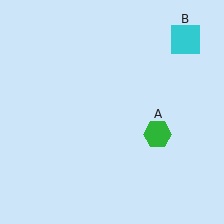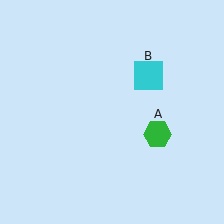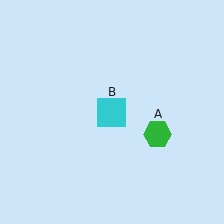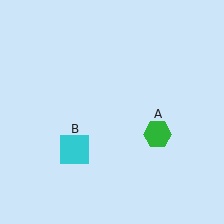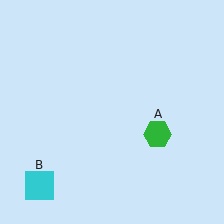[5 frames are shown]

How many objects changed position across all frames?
1 object changed position: cyan square (object B).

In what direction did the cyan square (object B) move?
The cyan square (object B) moved down and to the left.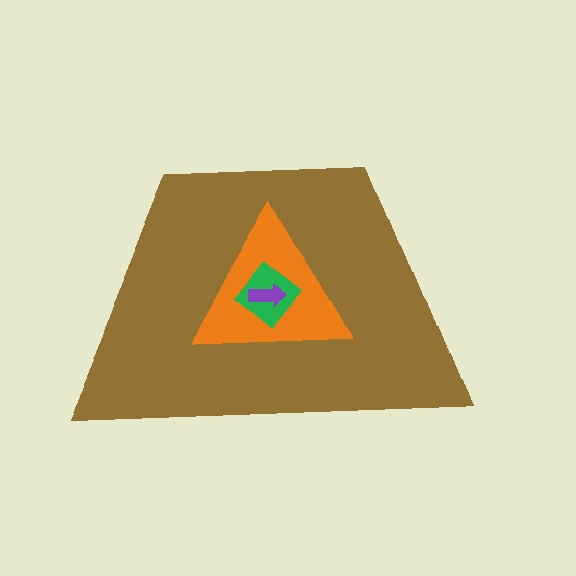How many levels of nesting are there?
4.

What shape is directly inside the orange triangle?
The green diamond.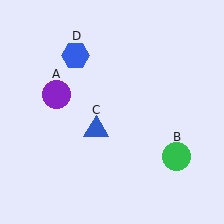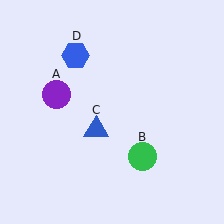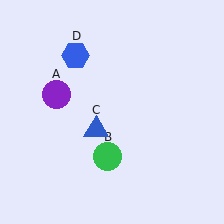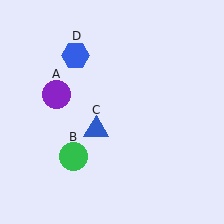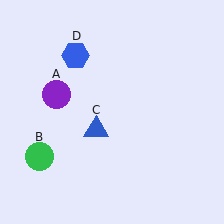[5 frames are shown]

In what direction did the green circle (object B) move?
The green circle (object B) moved left.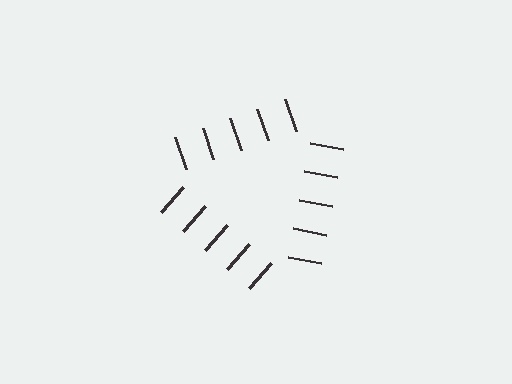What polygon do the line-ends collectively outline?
An illusory triangle — the line segments terminate on its edges but no continuous stroke is drawn.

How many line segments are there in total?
15 — 5 along each of the 3 edges.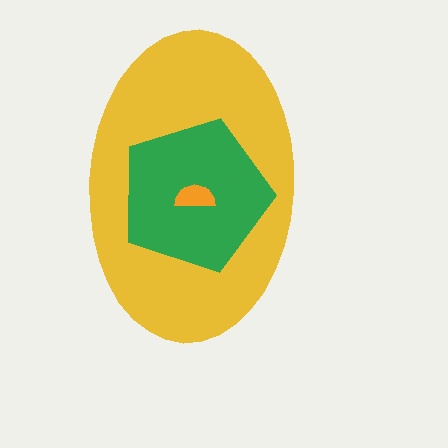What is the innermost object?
The orange semicircle.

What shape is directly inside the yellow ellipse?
The green pentagon.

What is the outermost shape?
The yellow ellipse.